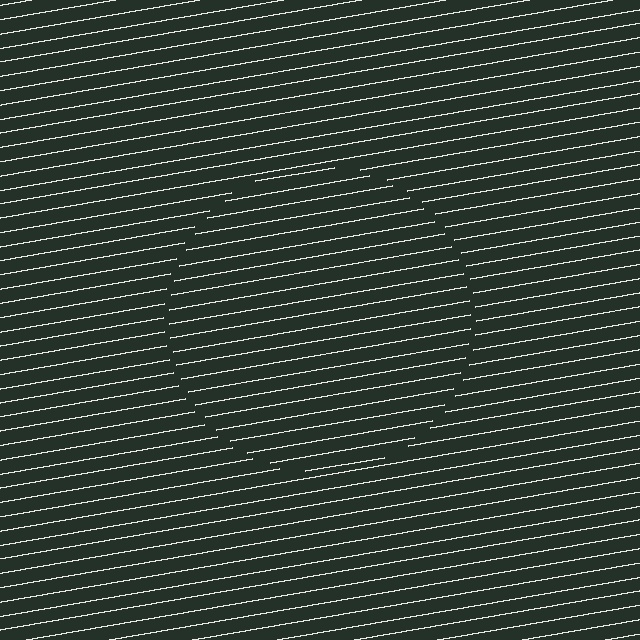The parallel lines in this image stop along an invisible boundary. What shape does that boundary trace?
An illusory circle. The interior of the shape contains the same grating, shifted by half a period — the contour is defined by the phase discontinuity where line-ends from the inner and outer gratings abut.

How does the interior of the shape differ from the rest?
The interior of the shape contains the same grating, shifted by half a period — the contour is defined by the phase discontinuity where line-ends from the inner and outer gratings abut.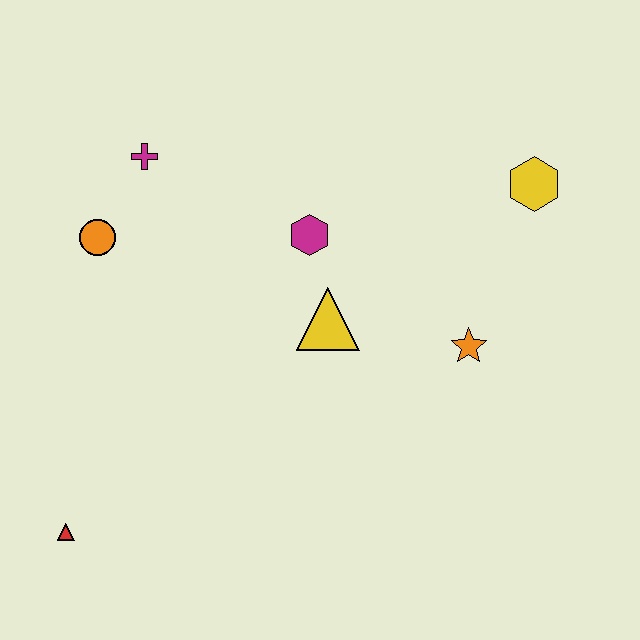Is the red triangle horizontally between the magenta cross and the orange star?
No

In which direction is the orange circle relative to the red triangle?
The orange circle is above the red triangle.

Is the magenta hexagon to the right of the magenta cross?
Yes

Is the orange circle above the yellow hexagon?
No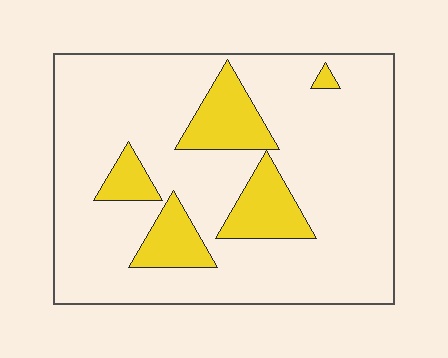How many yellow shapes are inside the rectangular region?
5.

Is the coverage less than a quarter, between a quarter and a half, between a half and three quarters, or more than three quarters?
Less than a quarter.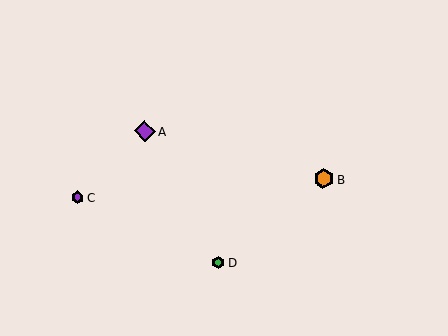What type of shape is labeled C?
Shape C is a purple hexagon.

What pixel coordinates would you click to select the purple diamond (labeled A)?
Click at (145, 131) to select the purple diamond A.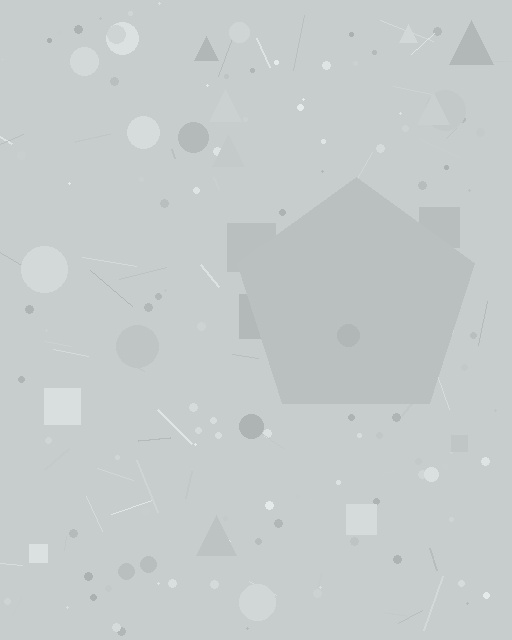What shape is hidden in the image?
A pentagon is hidden in the image.